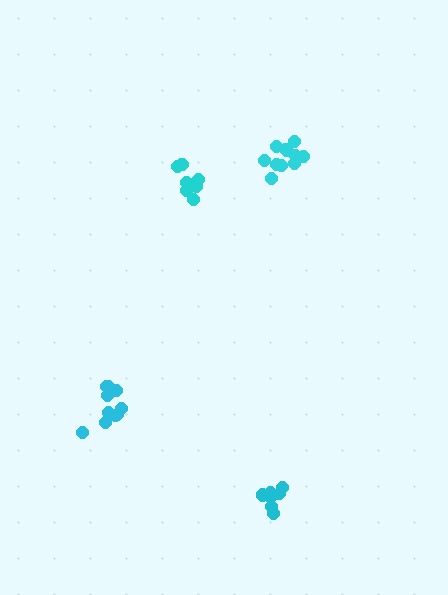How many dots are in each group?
Group 1: 10 dots, Group 2: 7 dots, Group 3: 11 dots, Group 4: 8 dots (36 total).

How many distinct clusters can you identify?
There are 4 distinct clusters.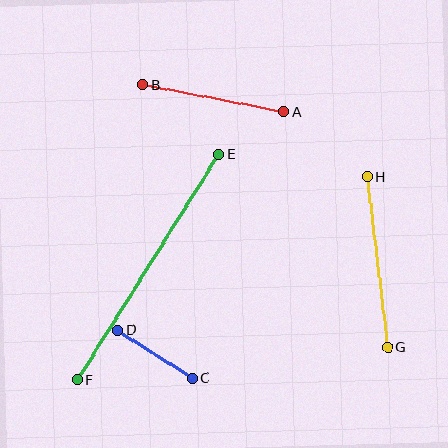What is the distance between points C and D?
The distance is approximately 89 pixels.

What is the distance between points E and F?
The distance is approximately 266 pixels.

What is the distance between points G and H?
The distance is approximately 172 pixels.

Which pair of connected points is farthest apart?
Points E and F are farthest apart.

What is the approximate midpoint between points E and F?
The midpoint is at approximately (148, 267) pixels.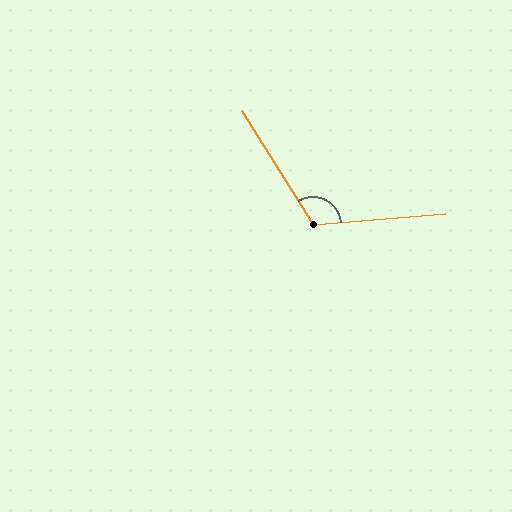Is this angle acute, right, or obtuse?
It is obtuse.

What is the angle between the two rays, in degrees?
Approximately 117 degrees.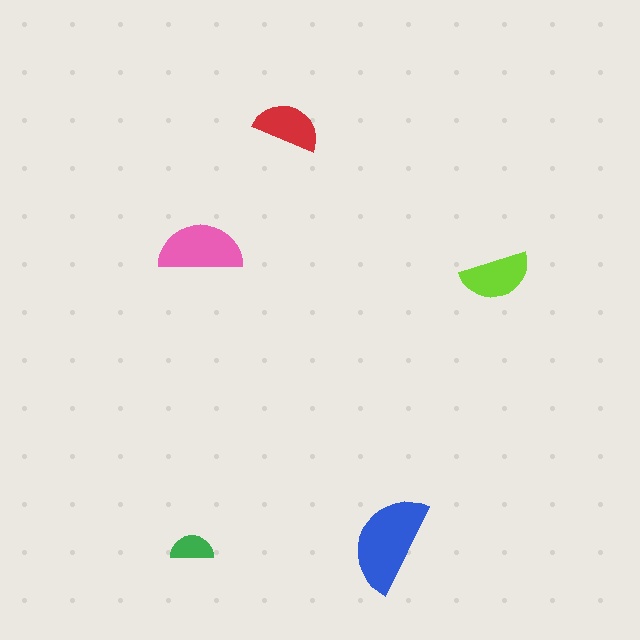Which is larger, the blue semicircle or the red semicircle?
The blue one.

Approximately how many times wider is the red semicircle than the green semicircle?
About 1.5 times wider.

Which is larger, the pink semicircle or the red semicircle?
The pink one.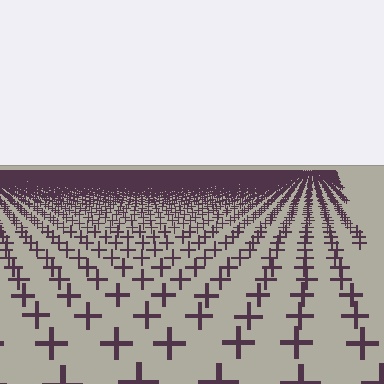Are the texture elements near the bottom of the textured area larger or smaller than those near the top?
Larger. Near the bottom, elements are closer to the viewer and appear at a bigger on-screen size.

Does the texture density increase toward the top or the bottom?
Density increases toward the top.